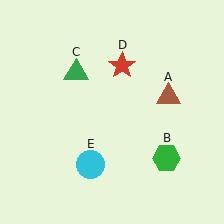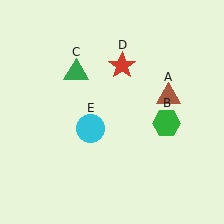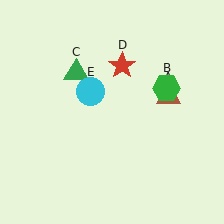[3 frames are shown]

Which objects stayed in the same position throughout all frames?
Brown triangle (object A) and green triangle (object C) and red star (object D) remained stationary.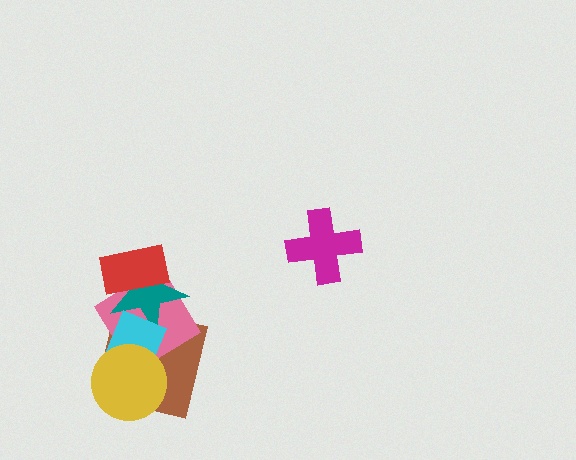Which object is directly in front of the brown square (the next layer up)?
The pink diamond is directly in front of the brown square.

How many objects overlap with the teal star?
4 objects overlap with the teal star.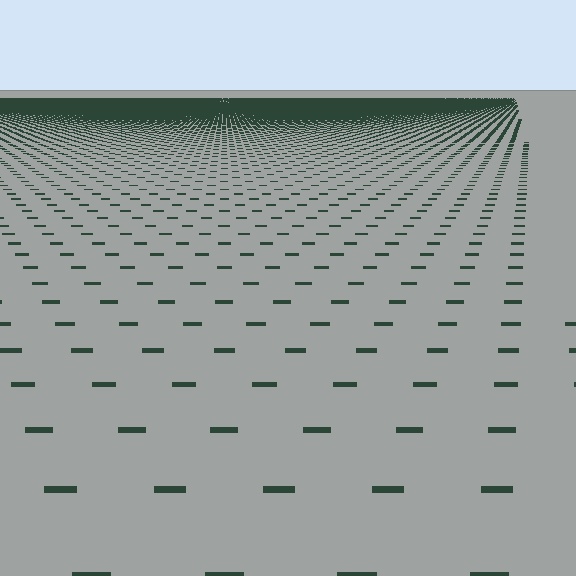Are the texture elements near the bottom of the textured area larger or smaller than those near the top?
Larger. Near the bottom, elements are closer to the viewer and appear at a bigger on-screen size.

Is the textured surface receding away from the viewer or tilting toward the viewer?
The surface is receding away from the viewer. Texture elements get smaller and denser toward the top.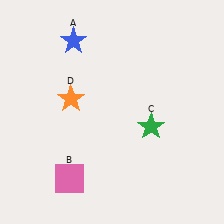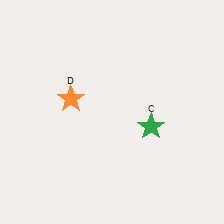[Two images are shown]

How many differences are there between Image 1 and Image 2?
There are 2 differences between the two images.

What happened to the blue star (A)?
The blue star (A) was removed in Image 2. It was in the top-left area of Image 1.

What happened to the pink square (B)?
The pink square (B) was removed in Image 2. It was in the bottom-left area of Image 1.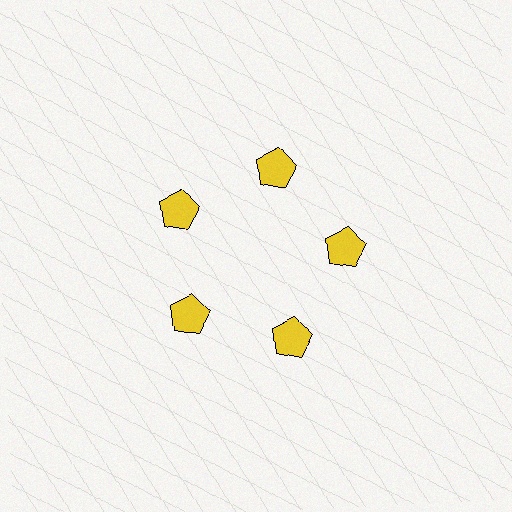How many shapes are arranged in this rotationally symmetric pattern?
There are 5 shapes, arranged in 5 groups of 1.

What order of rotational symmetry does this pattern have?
This pattern has 5-fold rotational symmetry.